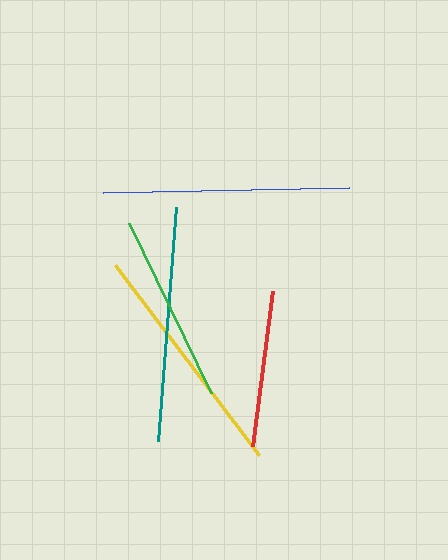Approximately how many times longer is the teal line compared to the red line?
The teal line is approximately 1.5 times the length of the red line.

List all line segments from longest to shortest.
From longest to shortest: blue, yellow, teal, green, red.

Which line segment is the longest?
The blue line is the longest at approximately 246 pixels.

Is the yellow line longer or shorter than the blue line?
The blue line is longer than the yellow line.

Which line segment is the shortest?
The red line is the shortest at approximately 156 pixels.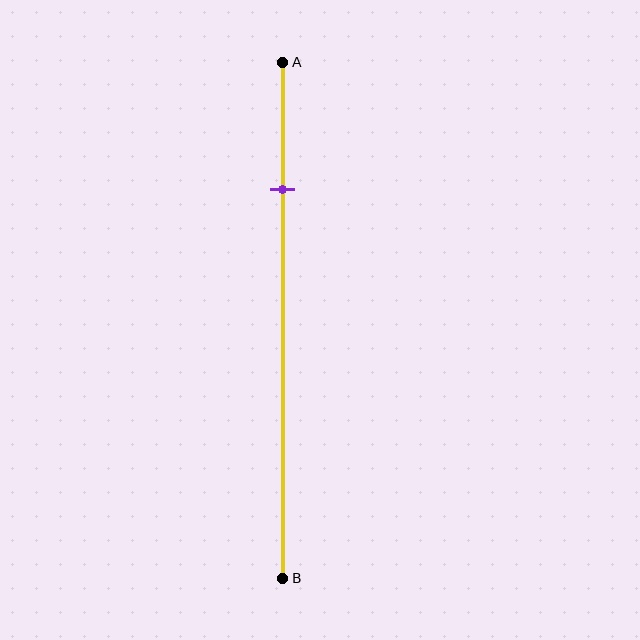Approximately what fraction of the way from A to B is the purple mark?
The purple mark is approximately 25% of the way from A to B.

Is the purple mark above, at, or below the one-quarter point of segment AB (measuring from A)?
The purple mark is approximately at the one-quarter point of segment AB.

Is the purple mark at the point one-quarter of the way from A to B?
Yes, the mark is approximately at the one-quarter point.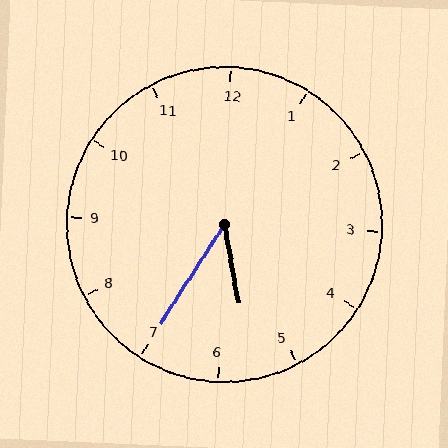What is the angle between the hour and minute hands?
Approximately 42 degrees.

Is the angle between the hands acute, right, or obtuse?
It is acute.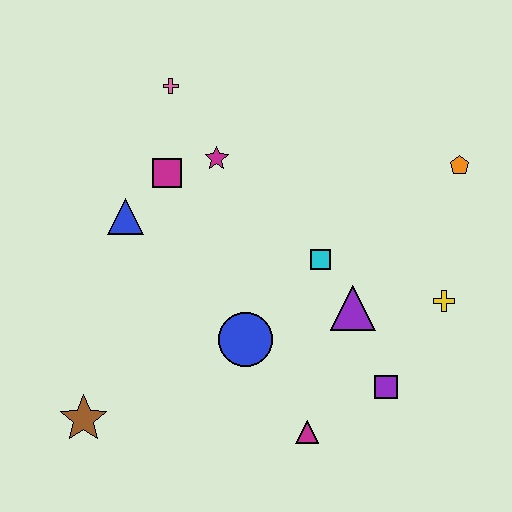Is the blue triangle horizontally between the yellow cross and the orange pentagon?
No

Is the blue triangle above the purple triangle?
Yes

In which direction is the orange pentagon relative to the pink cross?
The orange pentagon is to the right of the pink cross.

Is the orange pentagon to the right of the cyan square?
Yes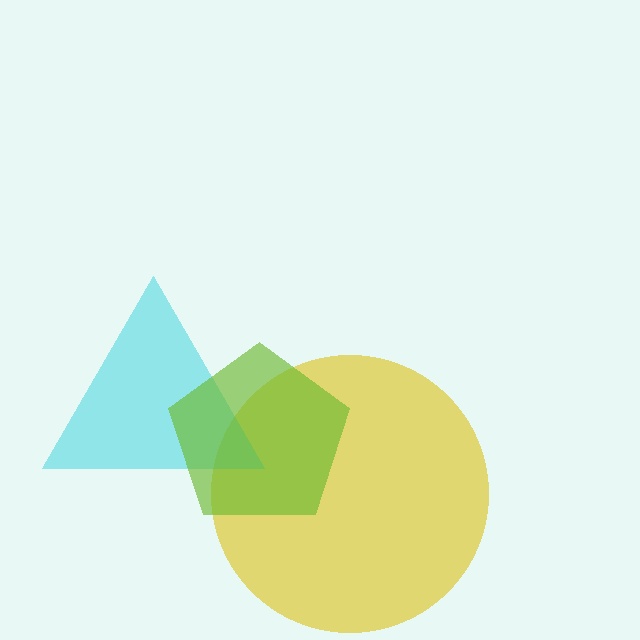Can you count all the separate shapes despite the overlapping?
Yes, there are 3 separate shapes.